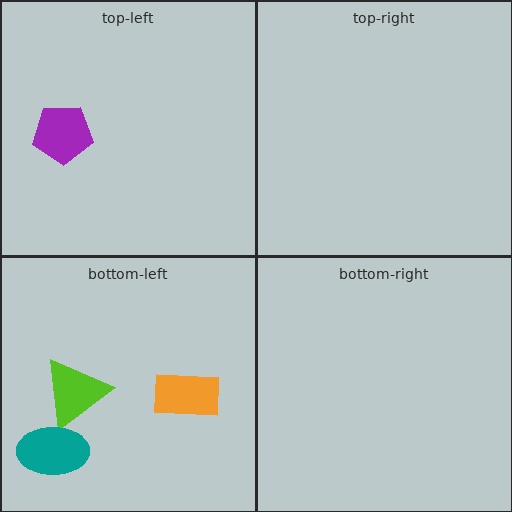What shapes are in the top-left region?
The purple pentagon.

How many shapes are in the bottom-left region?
3.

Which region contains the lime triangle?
The bottom-left region.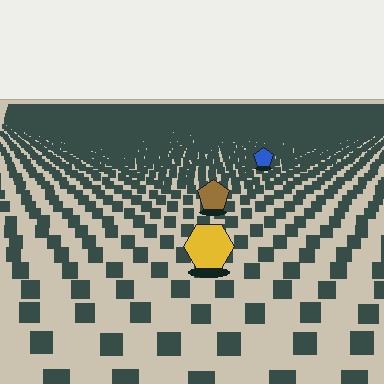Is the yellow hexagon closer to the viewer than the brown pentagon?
Yes. The yellow hexagon is closer — you can tell from the texture gradient: the ground texture is coarser near it.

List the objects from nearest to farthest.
From nearest to farthest: the yellow hexagon, the brown pentagon, the blue pentagon.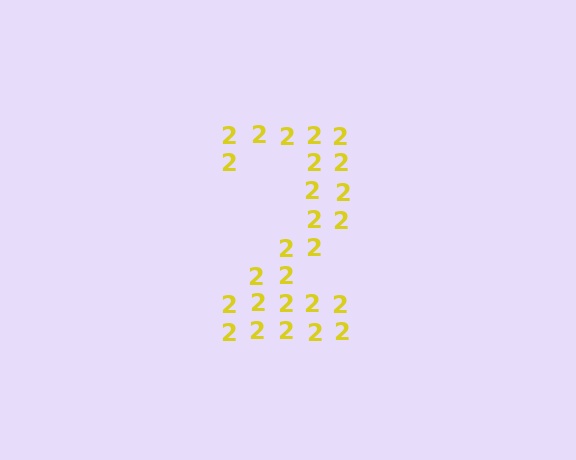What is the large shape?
The large shape is the digit 2.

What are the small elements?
The small elements are digit 2's.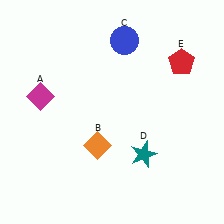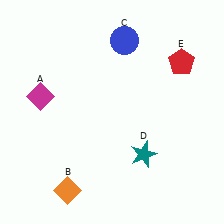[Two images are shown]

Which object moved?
The orange diamond (B) moved down.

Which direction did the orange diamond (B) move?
The orange diamond (B) moved down.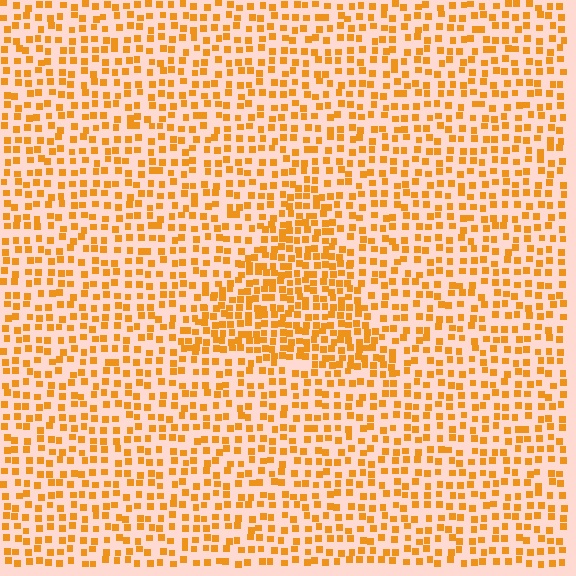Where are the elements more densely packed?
The elements are more densely packed inside the triangle boundary.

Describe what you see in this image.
The image contains small orange elements arranged at two different densities. A triangle-shaped region is visible where the elements are more densely packed than the surrounding area.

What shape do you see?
I see a triangle.